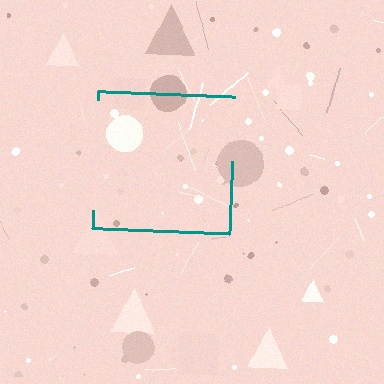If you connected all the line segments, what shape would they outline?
They would outline a square.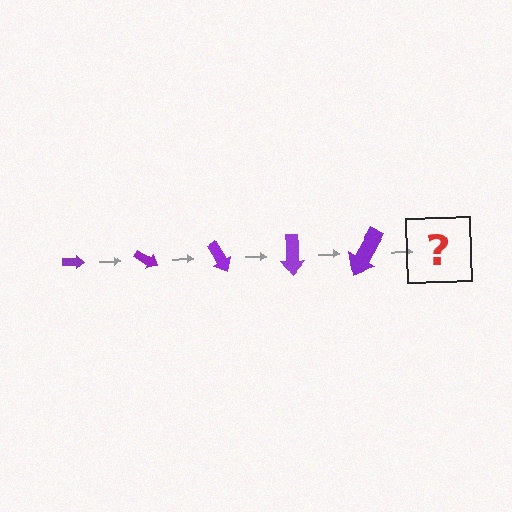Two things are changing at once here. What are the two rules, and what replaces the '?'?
The two rules are that the arrow grows larger each step and it rotates 30 degrees each step. The '?' should be an arrow, larger than the previous one and rotated 150 degrees from the start.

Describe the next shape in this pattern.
It should be an arrow, larger than the previous one and rotated 150 degrees from the start.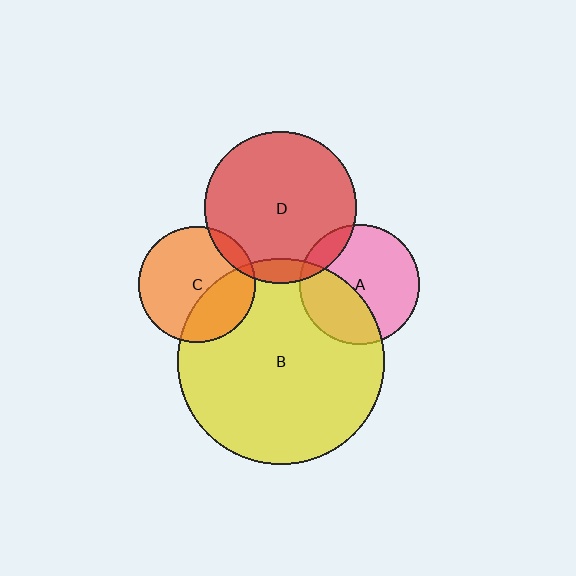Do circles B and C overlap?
Yes.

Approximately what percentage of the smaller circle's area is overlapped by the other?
Approximately 35%.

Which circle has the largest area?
Circle B (yellow).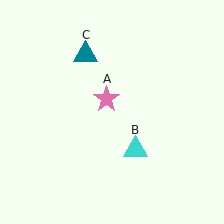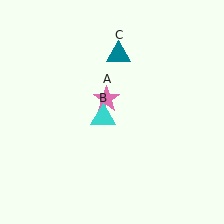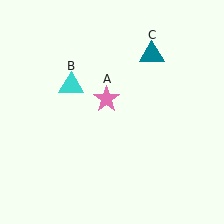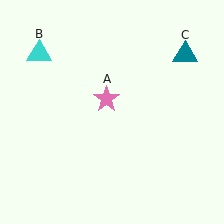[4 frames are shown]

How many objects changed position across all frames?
2 objects changed position: cyan triangle (object B), teal triangle (object C).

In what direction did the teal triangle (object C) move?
The teal triangle (object C) moved right.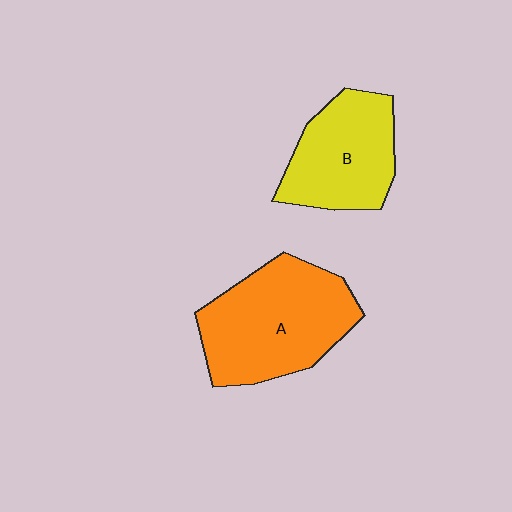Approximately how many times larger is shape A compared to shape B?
Approximately 1.3 times.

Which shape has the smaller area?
Shape B (yellow).